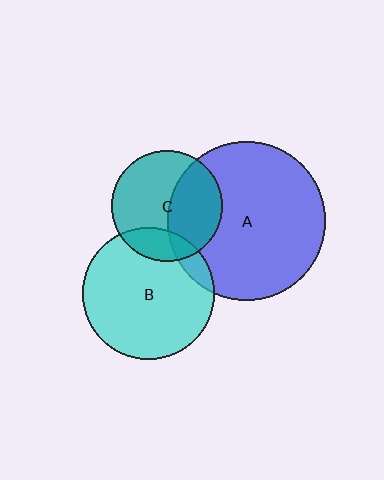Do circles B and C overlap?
Yes.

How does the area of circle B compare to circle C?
Approximately 1.4 times.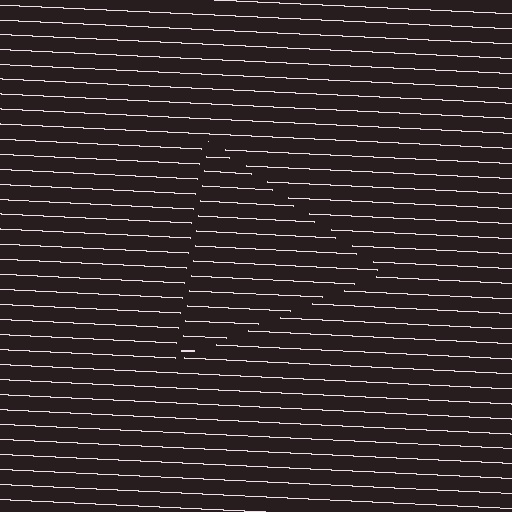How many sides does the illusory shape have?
3 sides — the line-ends trace a triangle.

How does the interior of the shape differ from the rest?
The interior of the shape contains the same grating, shifted by half a period — the contour is defined by the phase discontinuity where line-ends from the inner and outer gratings abut.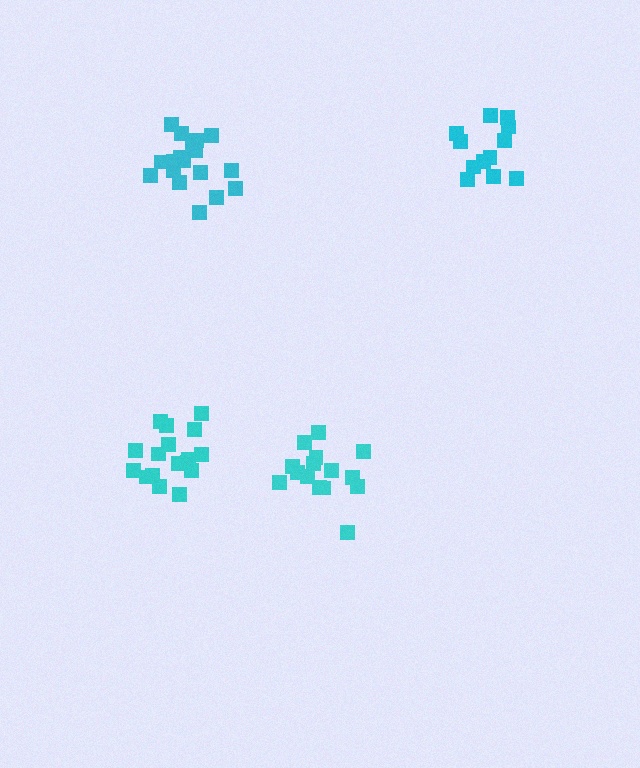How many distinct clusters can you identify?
There are 4 distinct clusters.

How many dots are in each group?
Group 1: 15 dots, Group 2: 17 dots, Group 3: 12 dots, Group 4: 18 dots (62 total).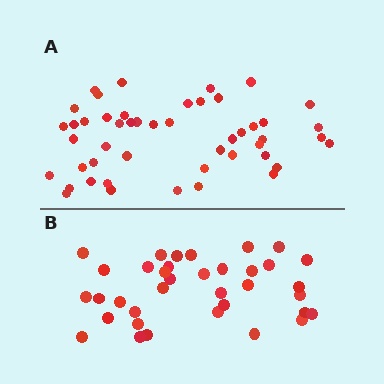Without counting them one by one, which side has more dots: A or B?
Region A (the top region) has more dots.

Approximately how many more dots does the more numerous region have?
Region A has roughly 12 or so more dots than region B.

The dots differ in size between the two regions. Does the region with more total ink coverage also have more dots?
No. Region B has more total ink coverage because its dots are larger, but region A actually contains more individual dots. Total area can be misleading — the number of items is what matters here.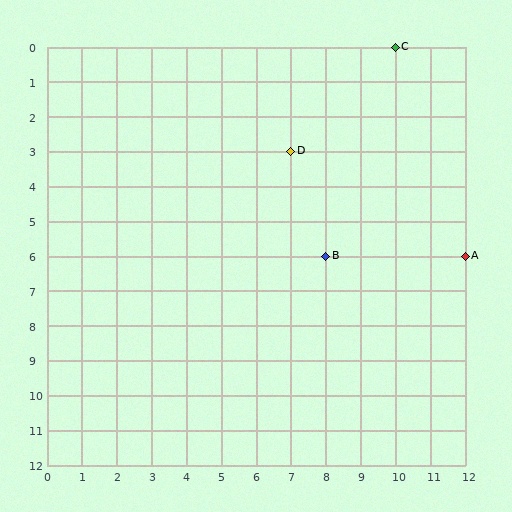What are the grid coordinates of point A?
Point A is at grid coordinates (12, 6).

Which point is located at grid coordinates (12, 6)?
Point A is at (12, 6).